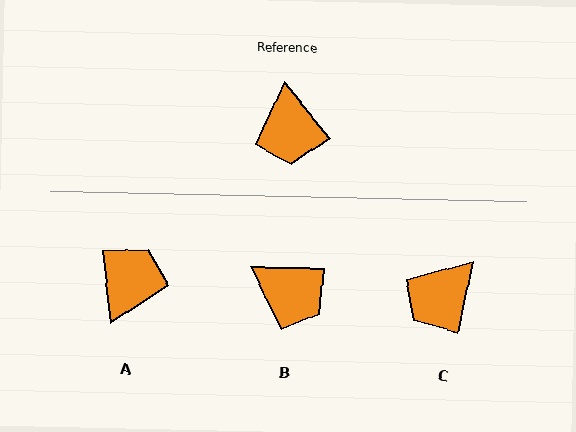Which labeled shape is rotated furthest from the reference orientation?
A, about 147 degrees away.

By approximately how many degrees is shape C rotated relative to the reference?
Approximately 51 degrees clockwise.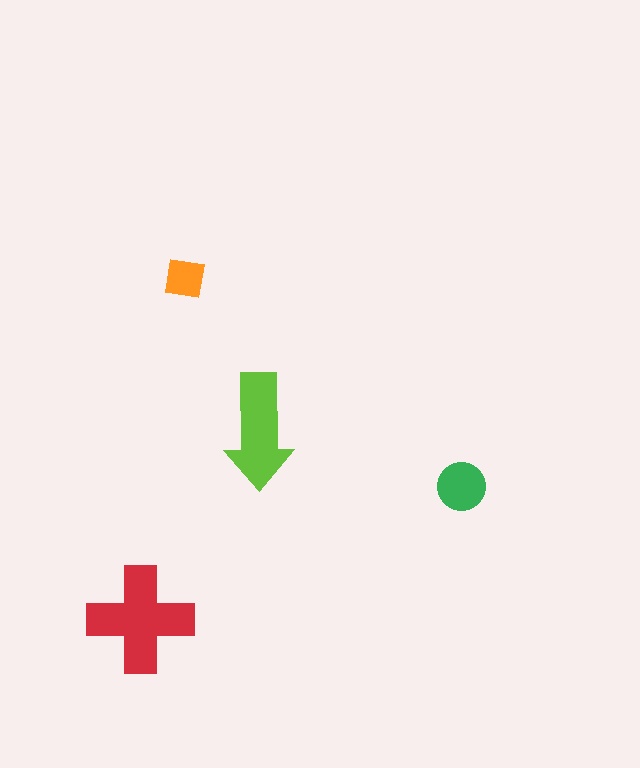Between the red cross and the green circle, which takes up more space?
The red cross.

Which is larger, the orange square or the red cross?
The red cross.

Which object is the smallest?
The orange square.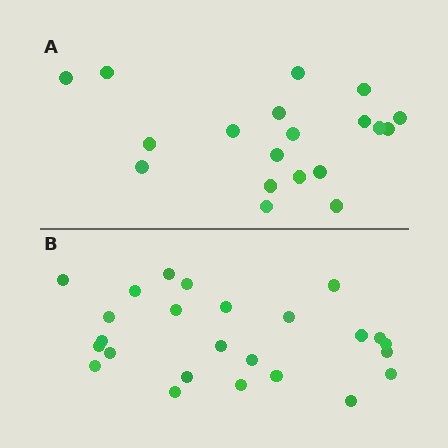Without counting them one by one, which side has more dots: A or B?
Region B (the bottom region) has more dots.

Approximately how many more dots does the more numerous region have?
Region B has about 6 more dots than region A.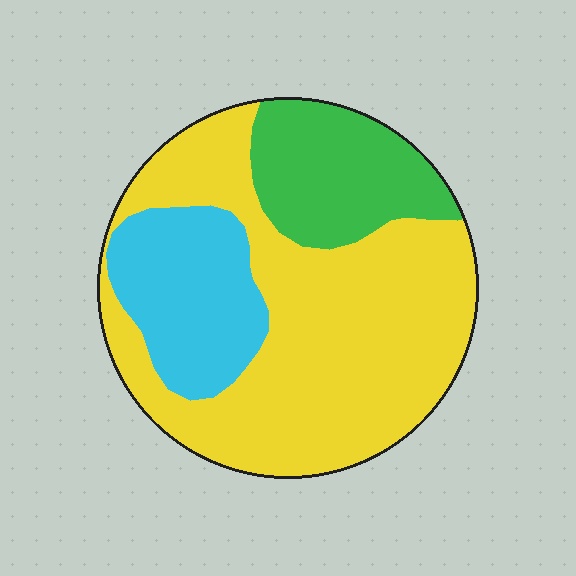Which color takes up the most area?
Yellow, at roughly 60%.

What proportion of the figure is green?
Green takes up less than a quarter of the figure.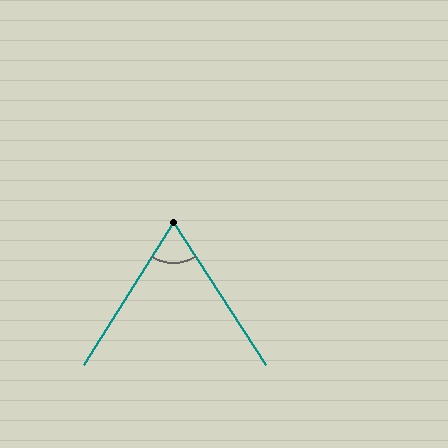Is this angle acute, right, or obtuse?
It is acute.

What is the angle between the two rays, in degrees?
Approximately 65 degrees.